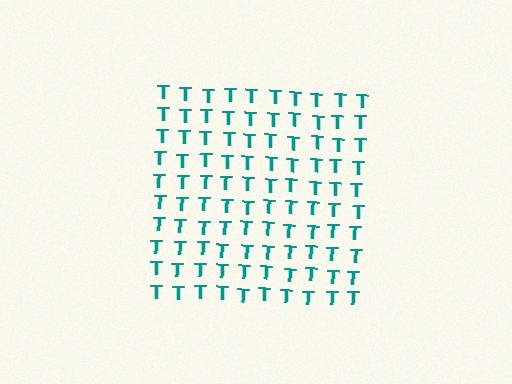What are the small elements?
The small elements are letter T's.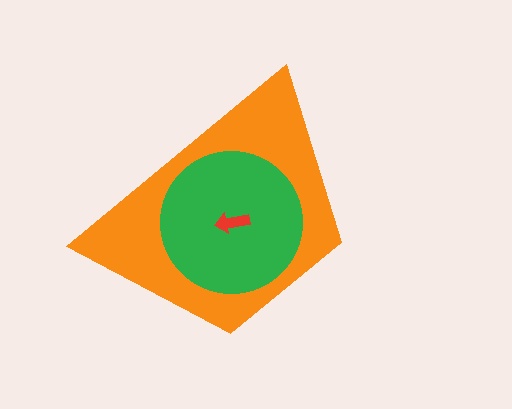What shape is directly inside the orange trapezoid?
The green circle.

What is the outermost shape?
The orange trapezoid.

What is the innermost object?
The red arrow.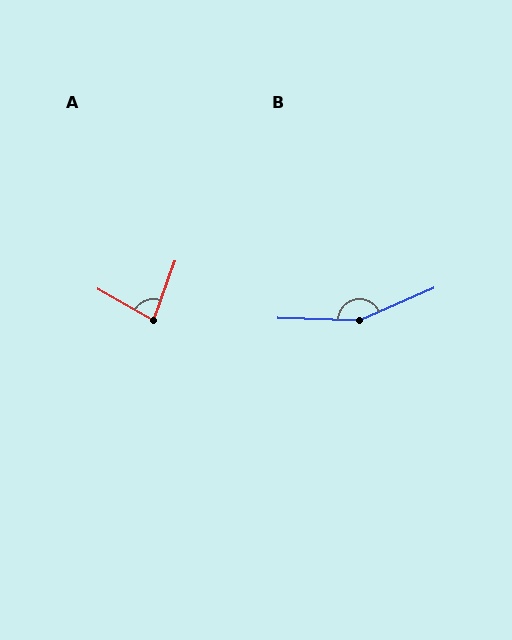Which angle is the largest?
B, at approximately 155 degrees.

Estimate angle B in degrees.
Approximately 155 degrees.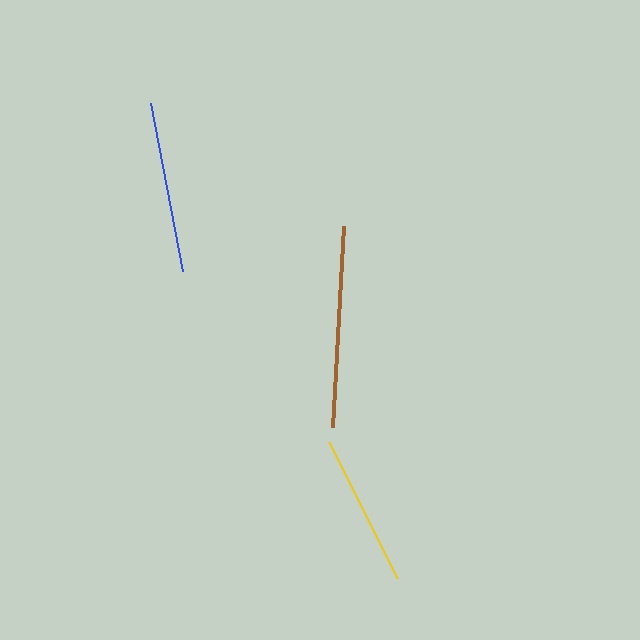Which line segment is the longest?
The brown line is the longest at approximately 201 pixels.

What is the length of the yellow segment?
The yellow segment is approximately 153 pixels long.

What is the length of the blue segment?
The blue segment is approximately 171 pixels long.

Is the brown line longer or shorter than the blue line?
The brown line is longer than the blue line.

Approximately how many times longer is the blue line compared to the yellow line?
The blue line is approximately 1.1 times the length of the yellow line.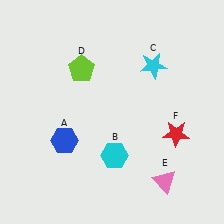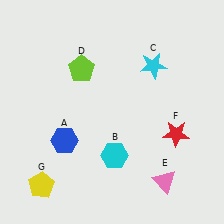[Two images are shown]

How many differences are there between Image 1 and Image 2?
There is 1 difference between the two images.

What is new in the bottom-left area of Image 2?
A yellow pentagon (G) was added in the bottom-left area of Image 2.